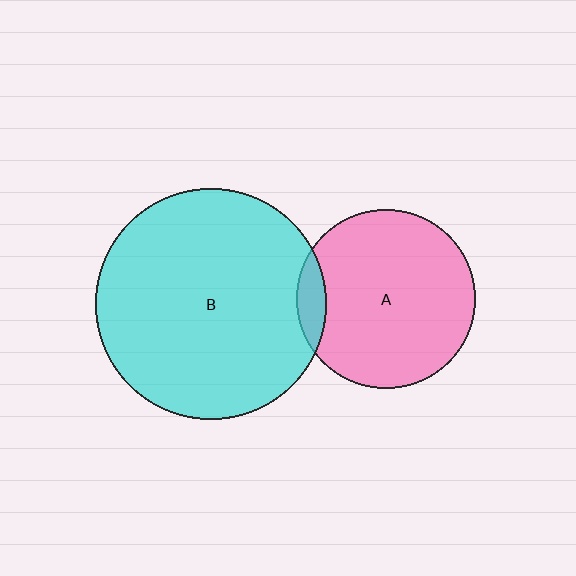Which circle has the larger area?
Circle B (cyan).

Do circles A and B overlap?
Yes.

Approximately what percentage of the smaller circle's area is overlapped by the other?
Approximately 10%.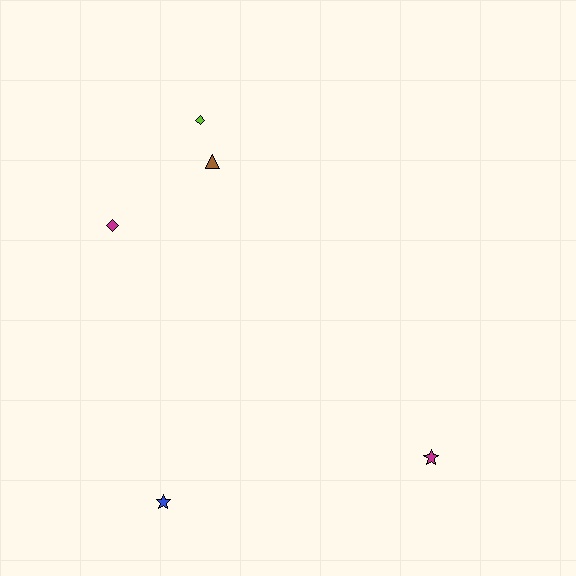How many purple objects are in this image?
There are no purple objects.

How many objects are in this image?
There are 5 objects.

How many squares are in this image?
There are no squares.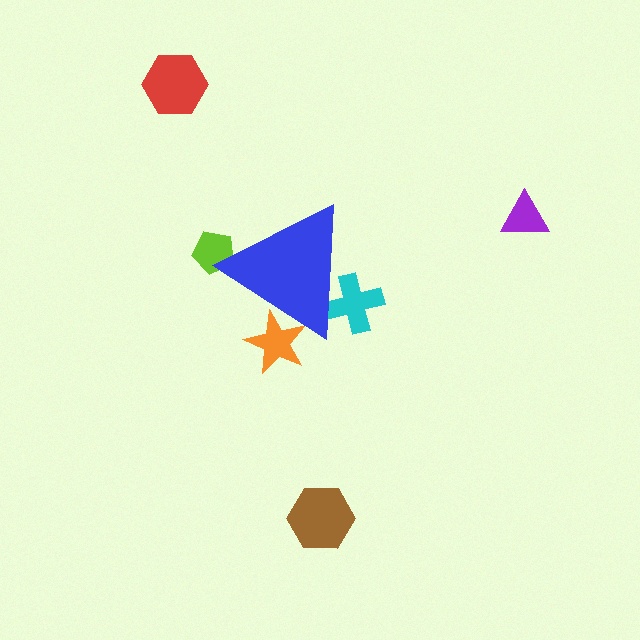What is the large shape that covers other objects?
A blue triangle.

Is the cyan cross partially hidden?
Yes, the cyan cross is partially hidden behind the blue triangle.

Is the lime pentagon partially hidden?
Yes, the lime pentagon is partially hidden behind the blue triangle.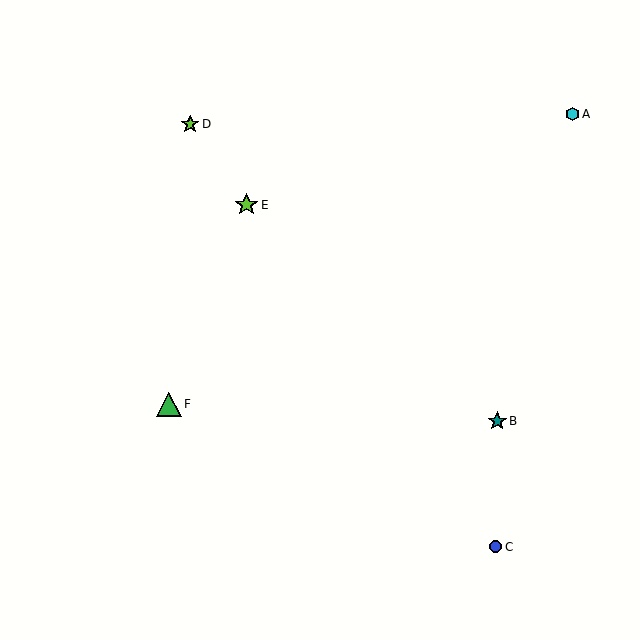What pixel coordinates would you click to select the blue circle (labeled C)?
Click at (496, 547) to select the blue circle C.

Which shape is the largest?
The green triangle (labeled F) is the largest.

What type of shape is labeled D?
Shape D is a lime star.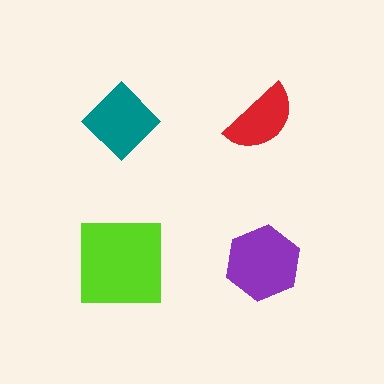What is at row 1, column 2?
A red semicircle.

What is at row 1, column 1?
A teal diamond.